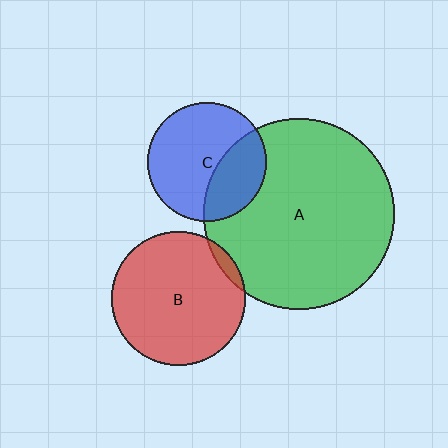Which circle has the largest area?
Circle A (green).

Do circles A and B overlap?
Yes.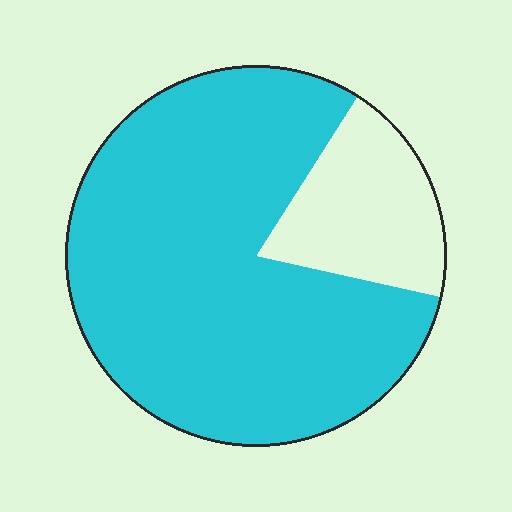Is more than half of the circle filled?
Yes.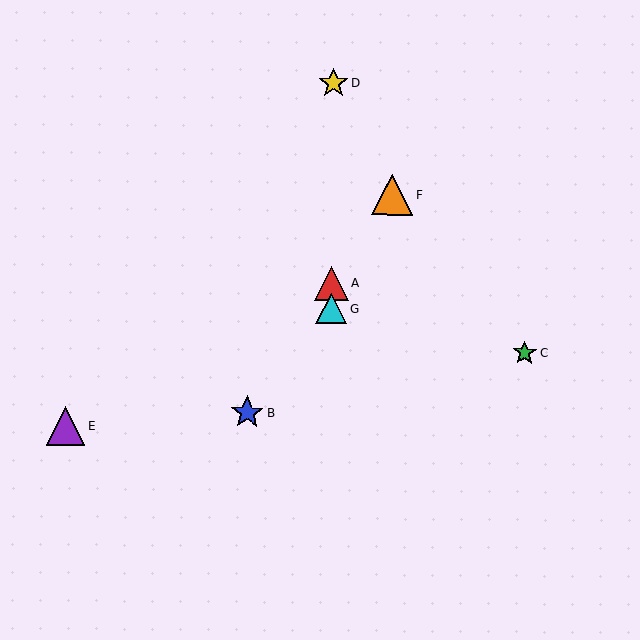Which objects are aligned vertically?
Objects A, D, G are aligned vertically.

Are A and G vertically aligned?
Yes, both are at x≈332.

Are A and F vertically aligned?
No, A is at x≈332 and F is at x≈392.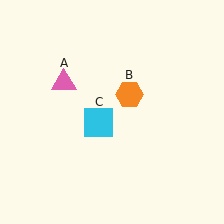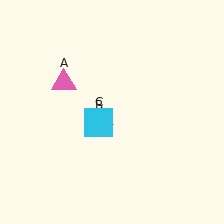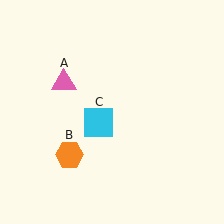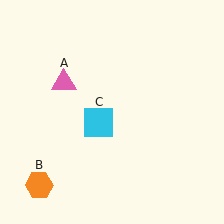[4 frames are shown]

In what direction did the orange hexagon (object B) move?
The orange hexagon (object B) moved down and to the left.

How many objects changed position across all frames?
1 object changed position: orange hexagon (object B).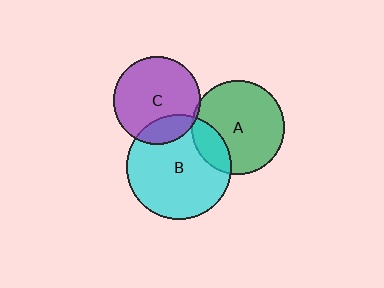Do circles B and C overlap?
Yes.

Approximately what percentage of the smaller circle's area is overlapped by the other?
Approximately 20%.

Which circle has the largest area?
Circle B (cyan).